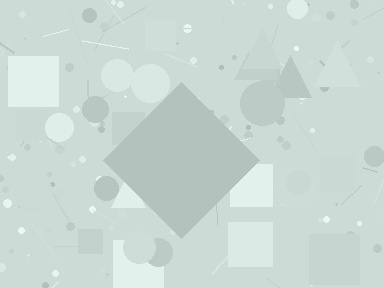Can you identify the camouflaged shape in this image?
The camouflaged shape is a diamond.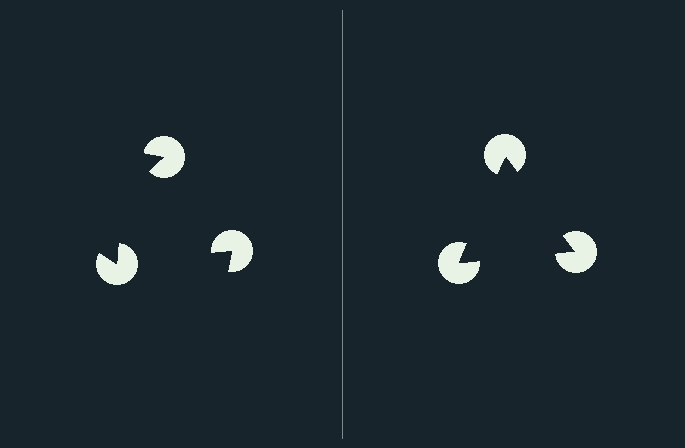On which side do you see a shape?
An illusory triangle appears on the right side. On the left side the wedge cuts are rotated, so no coherent shape forms.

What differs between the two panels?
The pac-man discs are positioned identically on both sides; only the wedge orientations differ. On the right they align to a triangle; on the left they are misaligned.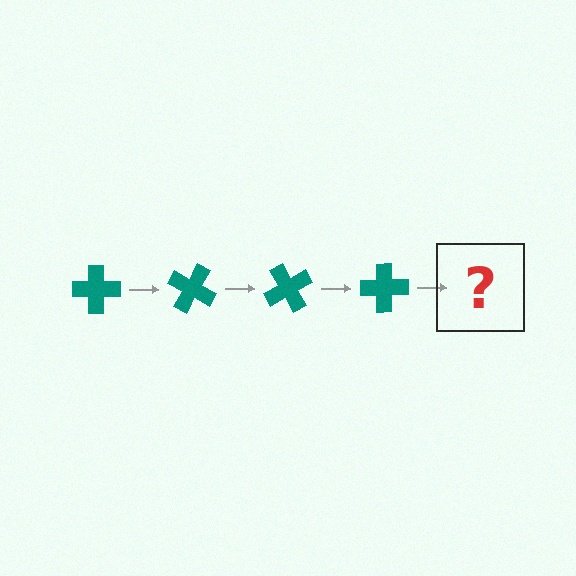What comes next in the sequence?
The next element should be a teal cross rotated 120 degrees.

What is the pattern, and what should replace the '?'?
The pattern is that the cross rotates 30 degrees each step. The '?' should be a teal cross rotated 120 degrees.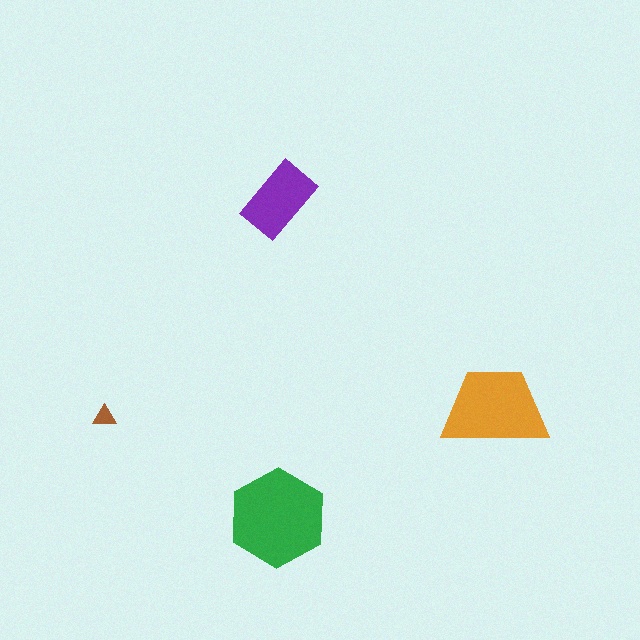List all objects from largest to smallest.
The green hexagon, the orange trapezoid, the purple rectangle, the brown triangle.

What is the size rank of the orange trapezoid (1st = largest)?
2nd.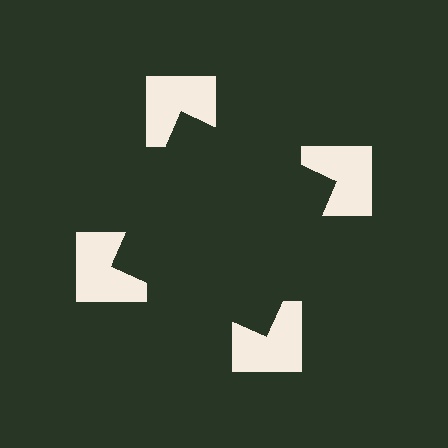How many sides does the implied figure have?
4 sides.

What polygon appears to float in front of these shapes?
An illusory square — its edges are inferred from the aligned wedge cuts in the notched squares, not physically drawn.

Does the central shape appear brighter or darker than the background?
It typically appears slightly darker than the background, even though no actual brightness change is drawn.